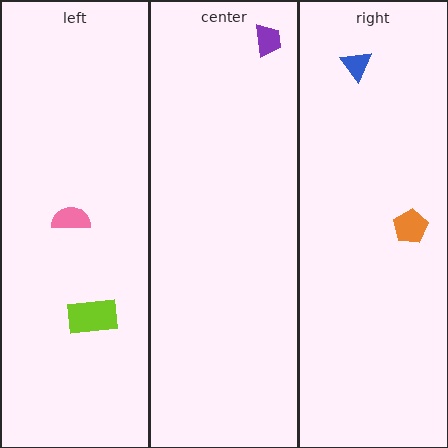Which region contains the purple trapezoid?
The center region.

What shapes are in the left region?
The pink semicircle, the lime rectangle.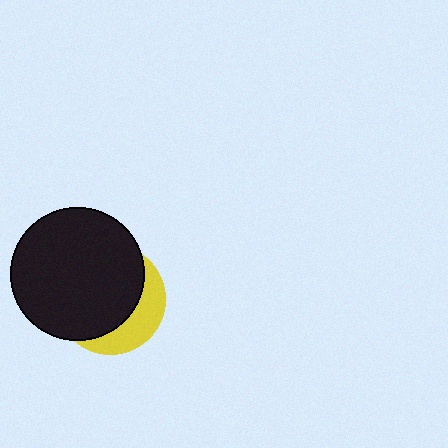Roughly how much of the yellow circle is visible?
A small part of it is visible (roughly 31%).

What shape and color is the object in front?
The object in front is a black circle.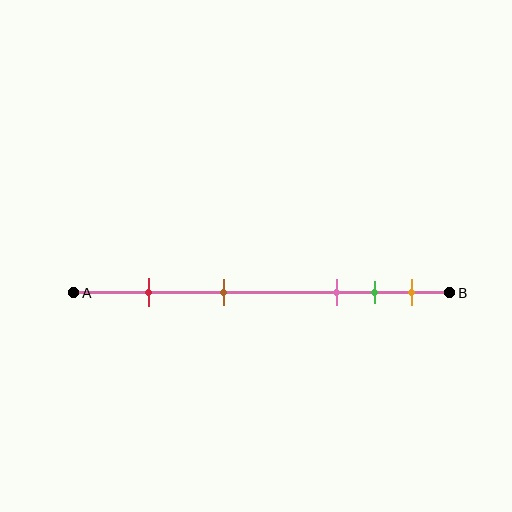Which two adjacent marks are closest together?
The green and orange marks are the closest adjacent pair.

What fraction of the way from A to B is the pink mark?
The pink mark is approximately 70% (0.7) of the way from A to B.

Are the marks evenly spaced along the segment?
No, the marks are not evenly spaced.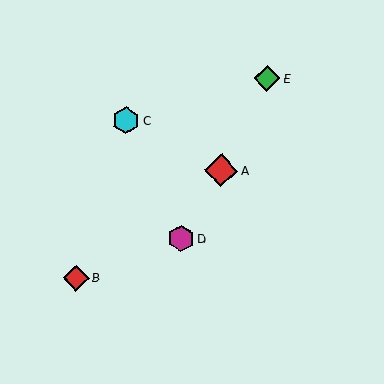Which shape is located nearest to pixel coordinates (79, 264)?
The red diamond (labeled B) at (76, 278) is nearest to that location.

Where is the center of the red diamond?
The center of the red diamond is at (76, 278).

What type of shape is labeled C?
Shape C is a cyan hexagon.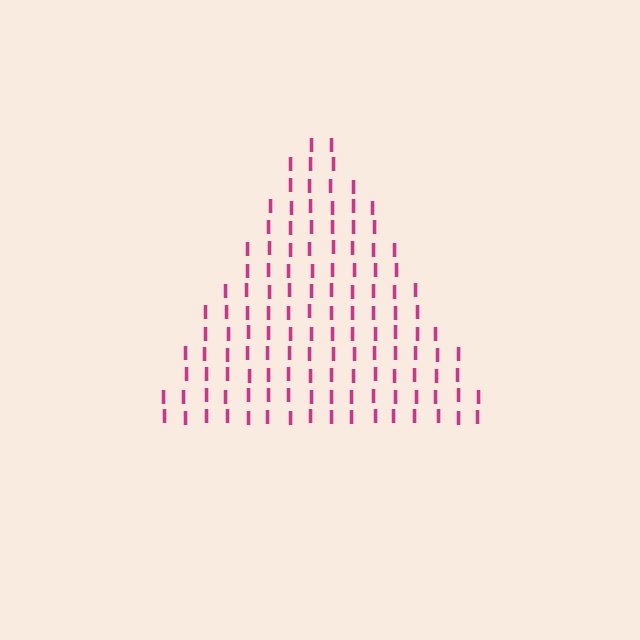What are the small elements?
The small elements are letter I's.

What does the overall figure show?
The overall figure shows a triangle.